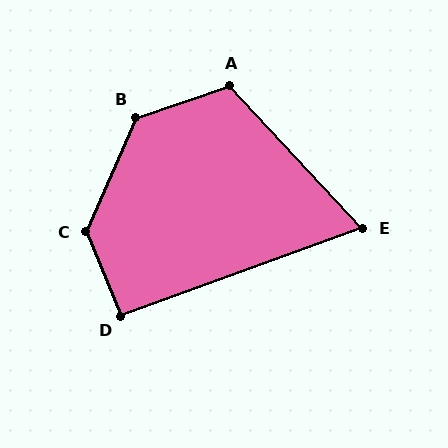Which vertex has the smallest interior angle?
E, at approximately 67 degrees.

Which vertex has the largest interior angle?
C, at approximately 134 degrees.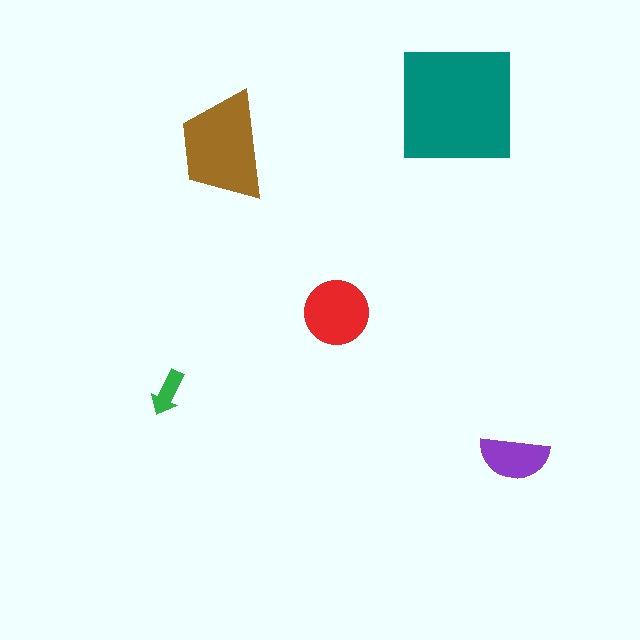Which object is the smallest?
The green arrow.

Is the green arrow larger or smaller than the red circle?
Smaller.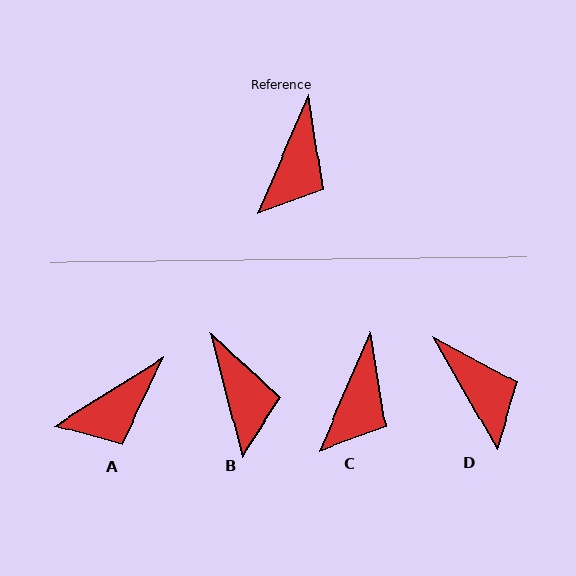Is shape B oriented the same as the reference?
No, it is off by about 37 degrees.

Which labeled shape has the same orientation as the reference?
C.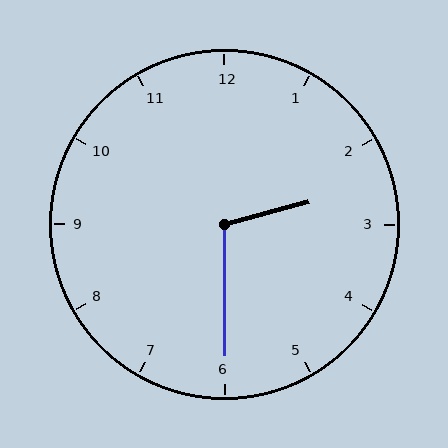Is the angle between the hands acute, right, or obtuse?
It is obtuse.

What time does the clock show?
2:30.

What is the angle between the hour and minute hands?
Approximately 105 degrees.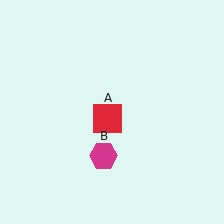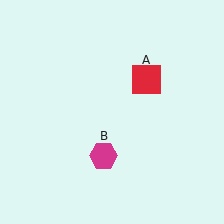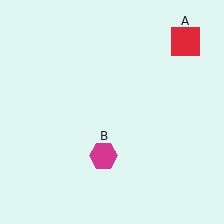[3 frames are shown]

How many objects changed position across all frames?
1 object changed position: red square (object A).